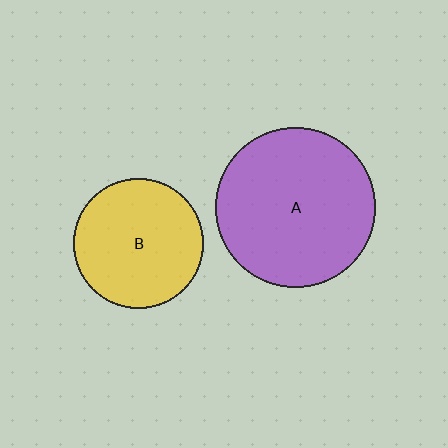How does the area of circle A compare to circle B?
Approximately 1.5 times.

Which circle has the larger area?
Circle A (purple).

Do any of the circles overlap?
No, none of the circles overlap.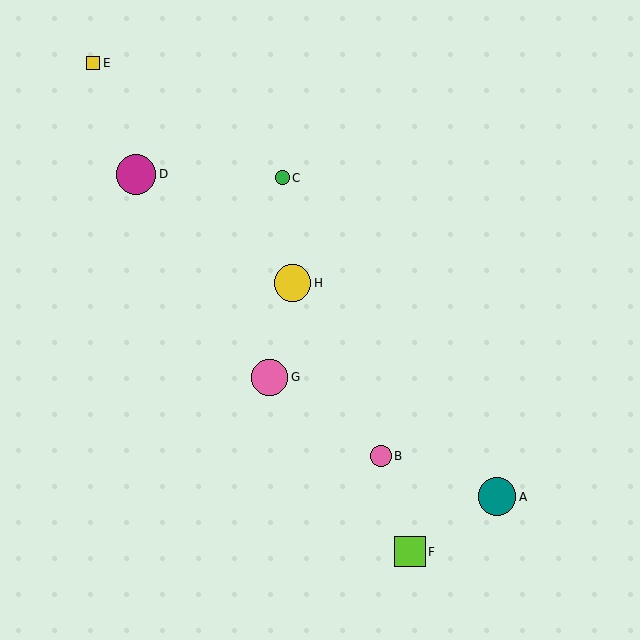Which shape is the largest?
The magenta circle (labeled D) is the largest.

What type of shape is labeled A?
Shape A is a teal circle.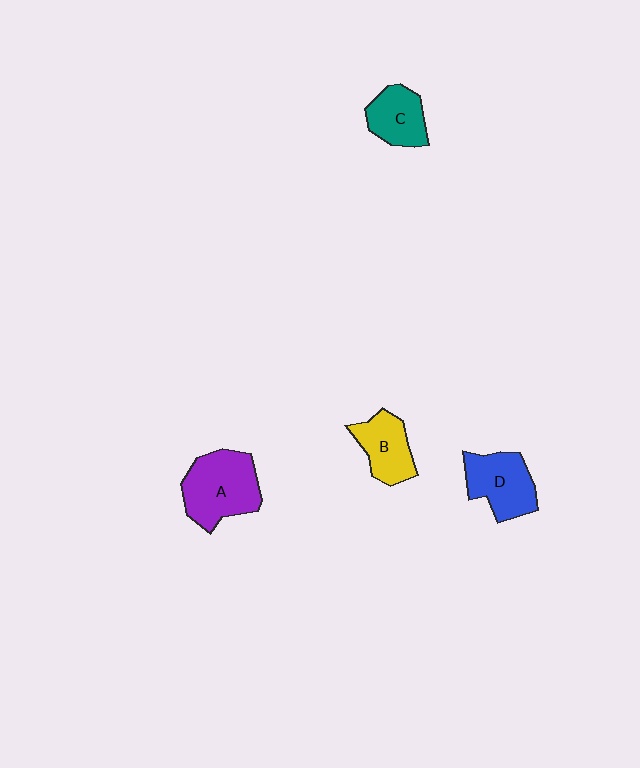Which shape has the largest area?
Shape A (purple).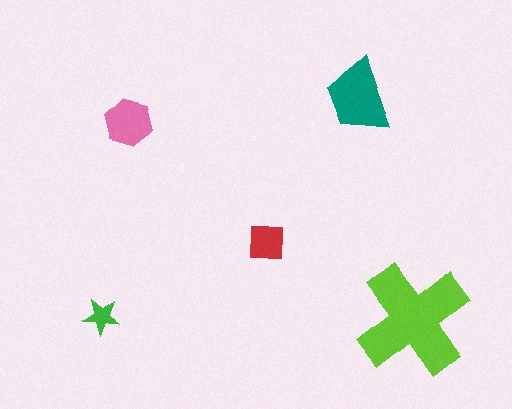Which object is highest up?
The teal trapezoid is topmost.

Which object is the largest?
The lime cross.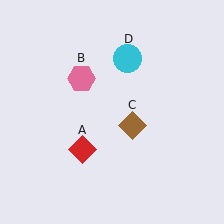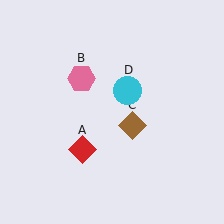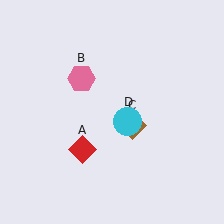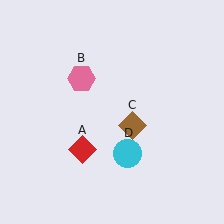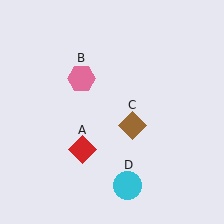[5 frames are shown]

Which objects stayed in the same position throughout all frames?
Red diamond (object A) and pink hexagon (object B) and brown diamond (object C) remained stationary.